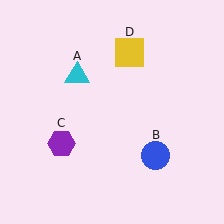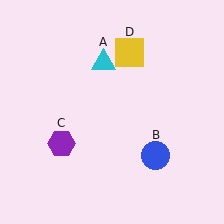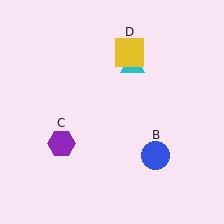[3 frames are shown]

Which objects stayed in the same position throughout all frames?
Blue circle (object B) and purple hexagon (object C) and yellow square (object D) remained stationary.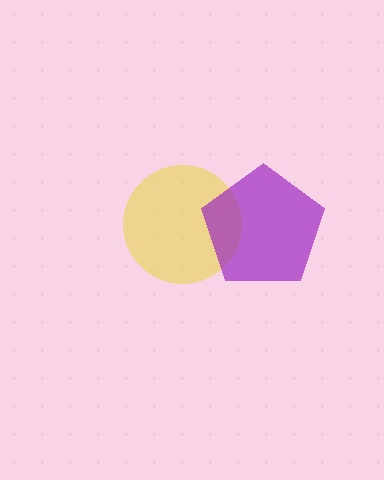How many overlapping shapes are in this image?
There are 2 overlapping shapes in the image.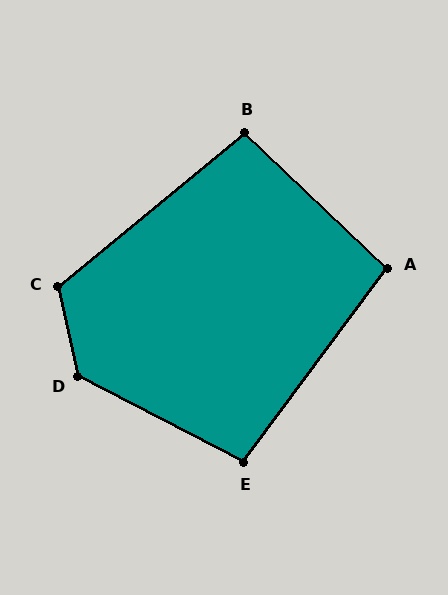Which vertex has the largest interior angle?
D, at approximately 130 degrees.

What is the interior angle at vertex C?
Approximately 117 degrees (obtuse).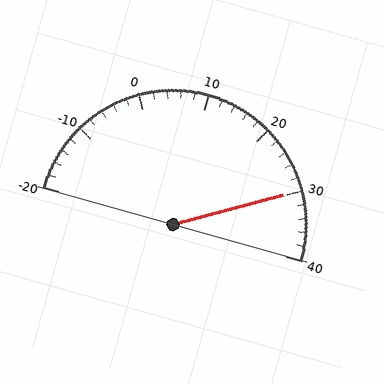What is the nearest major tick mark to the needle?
The nearest major tick mark is 30.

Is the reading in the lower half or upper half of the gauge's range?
The reading is in the upper half of the range (-20 to 40).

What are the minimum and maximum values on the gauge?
The gauge ranges from -20 to 40.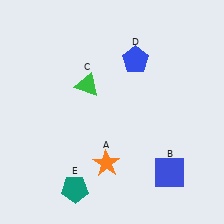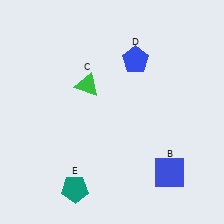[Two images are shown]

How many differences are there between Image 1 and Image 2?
There is 1 difference between the two images.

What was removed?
The orange star (A) was removed in Image 2.